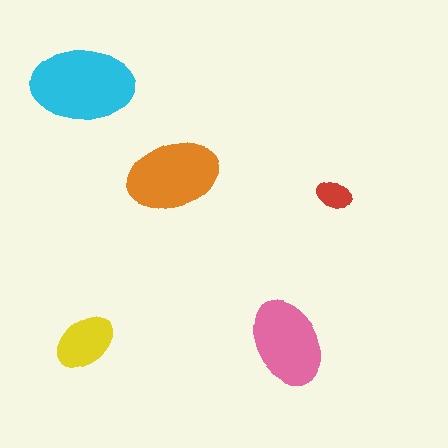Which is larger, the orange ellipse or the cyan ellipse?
The cyan one.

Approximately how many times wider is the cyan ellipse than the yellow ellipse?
About 1.5 times wider.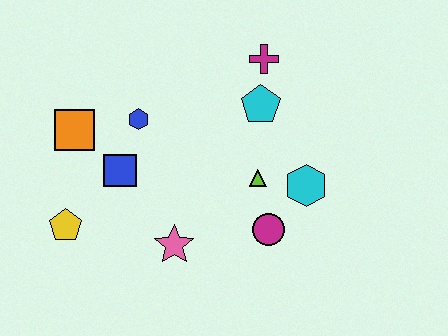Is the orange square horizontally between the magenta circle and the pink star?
No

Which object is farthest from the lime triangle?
The yellow pentagon is farthest from the lime triangle.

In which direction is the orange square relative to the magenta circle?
The orange square is to the left of the magenta circle.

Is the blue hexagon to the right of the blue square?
Yes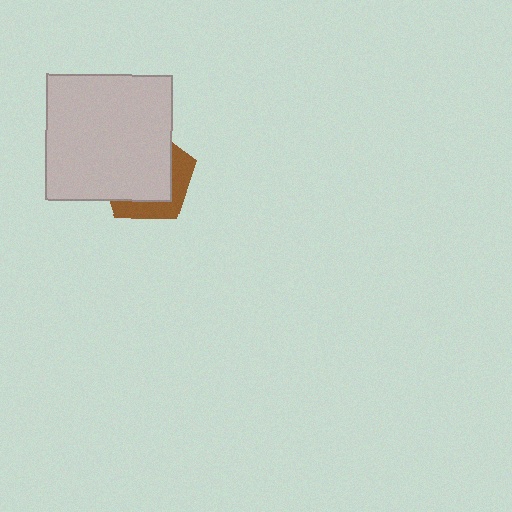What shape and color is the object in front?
The object in front is a light gray square.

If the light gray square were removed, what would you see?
You would see the complete brown pentagon.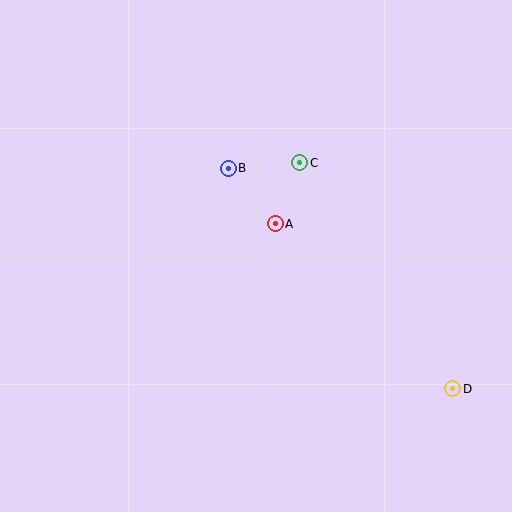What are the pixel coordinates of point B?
Point B is at (228, 168).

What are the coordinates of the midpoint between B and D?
The midpoint between B and D is at (340, 278).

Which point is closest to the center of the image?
Point A at (275, 224) is closest to the center.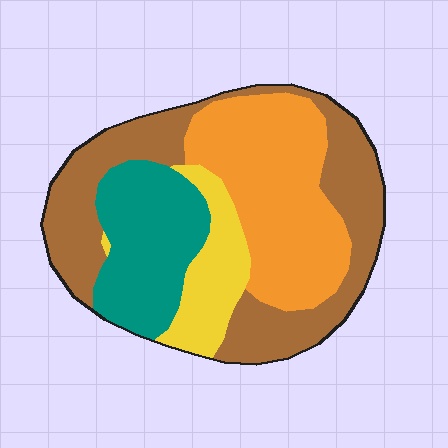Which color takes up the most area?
Brown, at roughly 35%.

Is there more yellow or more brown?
Brown.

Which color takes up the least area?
Yellow, at roughly 10%.